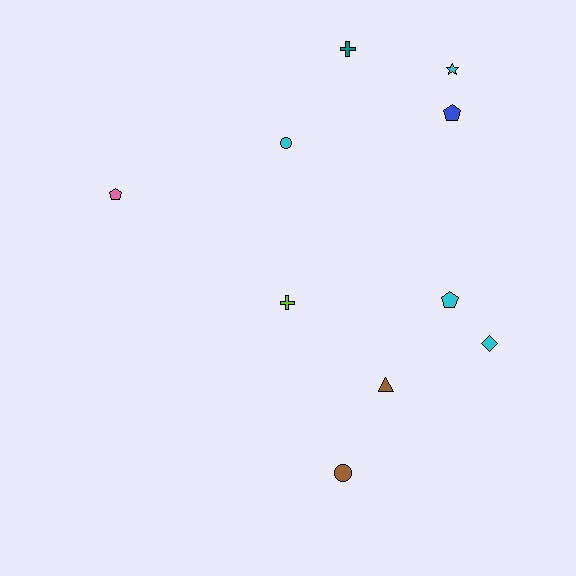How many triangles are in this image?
There is 1 triangle.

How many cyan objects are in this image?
There are 4 cyan objects.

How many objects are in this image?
There are 10 objects.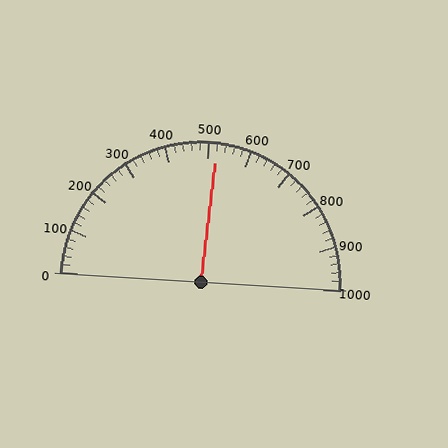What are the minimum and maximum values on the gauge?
The gauge ranges from 0 to 1000.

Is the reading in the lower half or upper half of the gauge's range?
The reading is in the upper half of the range (0 to 1000).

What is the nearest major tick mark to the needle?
The nearest major tick mark is 500.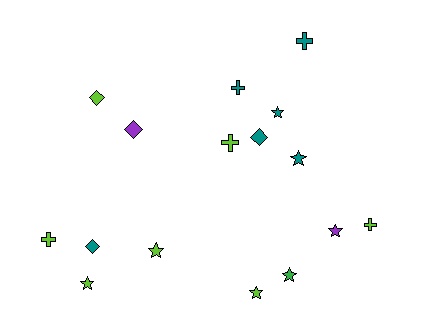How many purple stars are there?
There is 1 purple star.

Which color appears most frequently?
Lime, with 7 objects.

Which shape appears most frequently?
Star, with 7 objects.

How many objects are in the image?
There are 16 objects.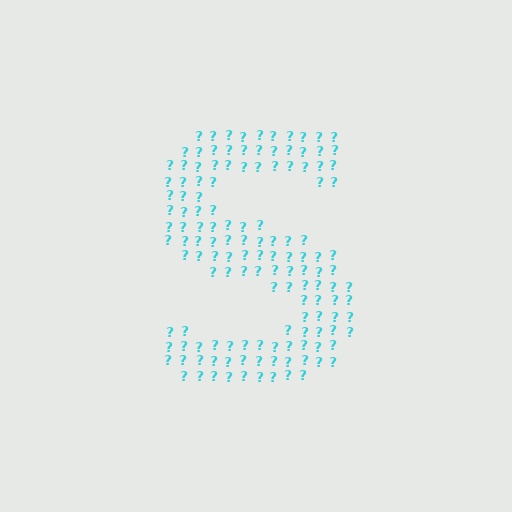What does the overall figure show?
The overall figure shows the letter S.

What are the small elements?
The small elements are question marks.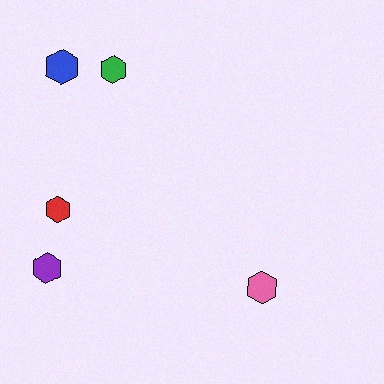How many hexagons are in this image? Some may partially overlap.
There are 5 hexagons.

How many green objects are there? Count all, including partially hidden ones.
There is 1 green object.